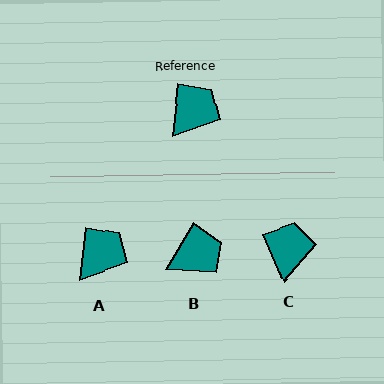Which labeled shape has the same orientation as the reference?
A.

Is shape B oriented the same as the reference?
No, it is off by about 24 degrees.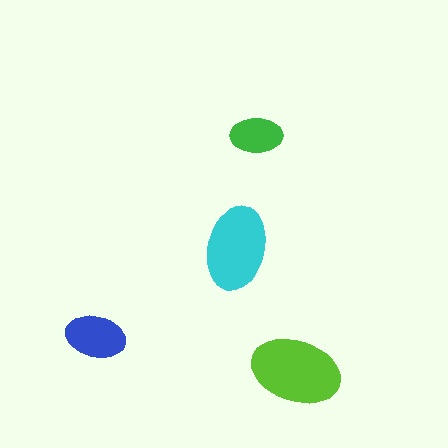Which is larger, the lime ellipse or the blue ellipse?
The lime one.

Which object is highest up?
The green ellipse is topmost.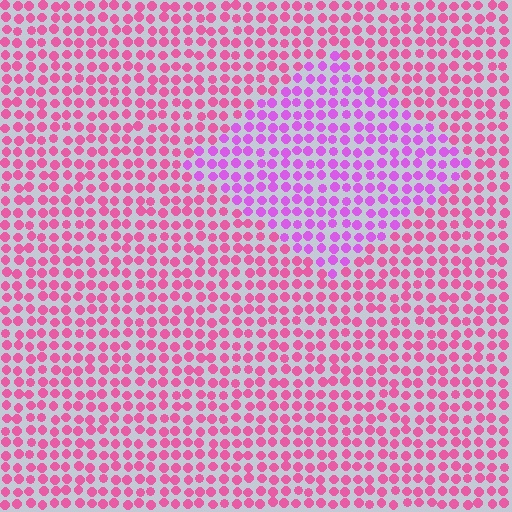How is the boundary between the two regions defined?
The boundary is defined purely by a slight shift in hue (about 35 degrees). Spacing, size, and orientation are identical on both sides.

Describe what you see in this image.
The image is filled with small pink elements in a uniform arrangement. A diamond-shaped region is visible where the elements are tinted to a slightly different hue, forming a subtle color boundary.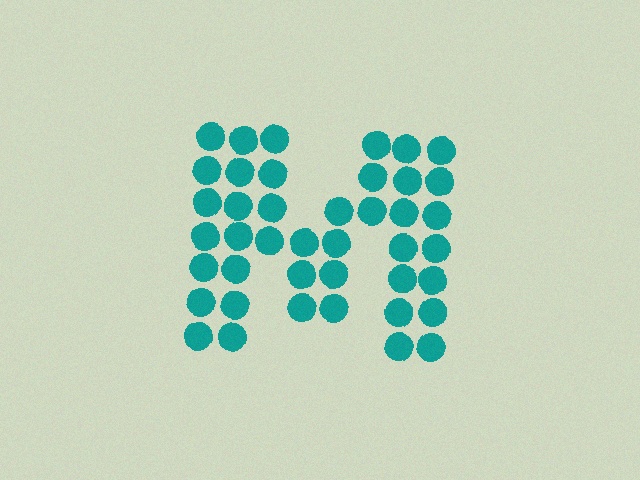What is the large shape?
The large shape is the letter M.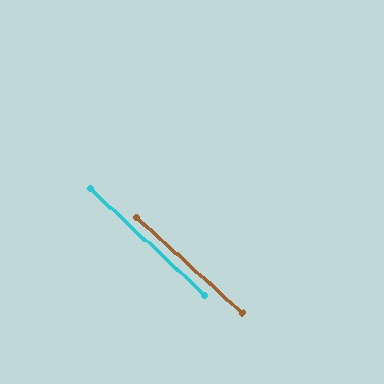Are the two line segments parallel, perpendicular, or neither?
Parallel — their directions differ by only 1.2°.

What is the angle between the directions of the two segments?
Approximately 1 degree.